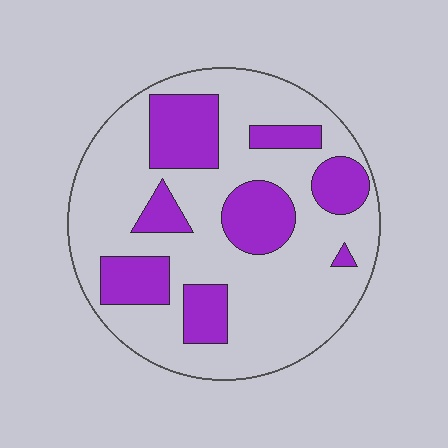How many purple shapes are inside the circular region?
8.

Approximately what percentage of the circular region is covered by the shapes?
Approximately 30%.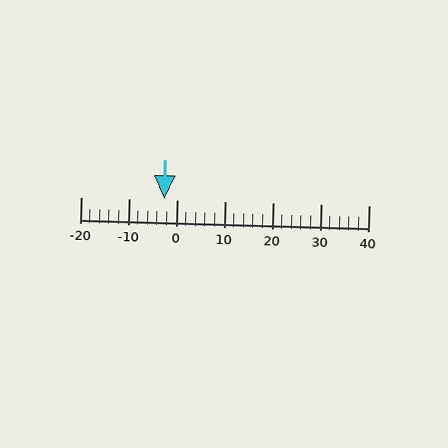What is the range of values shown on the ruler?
The ruler shows values from -20 to 40.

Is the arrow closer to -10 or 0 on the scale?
The arrow is closer to 0.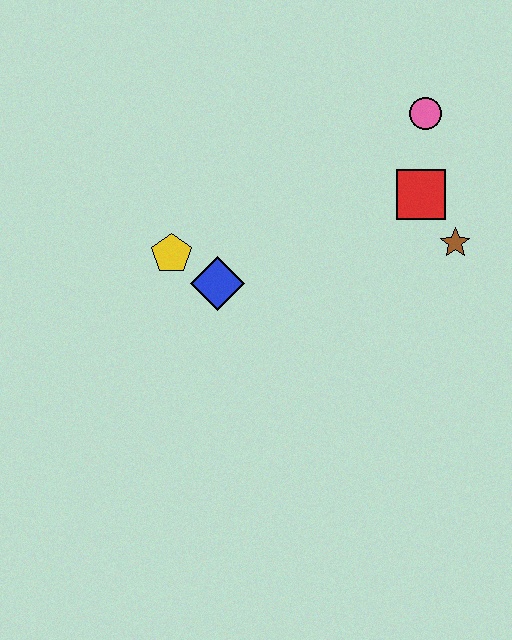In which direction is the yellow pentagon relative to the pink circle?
The yellow pentagon is to the left of the pink circle.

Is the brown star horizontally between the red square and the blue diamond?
No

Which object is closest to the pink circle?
The red square is closest to the pink circle.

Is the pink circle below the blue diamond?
No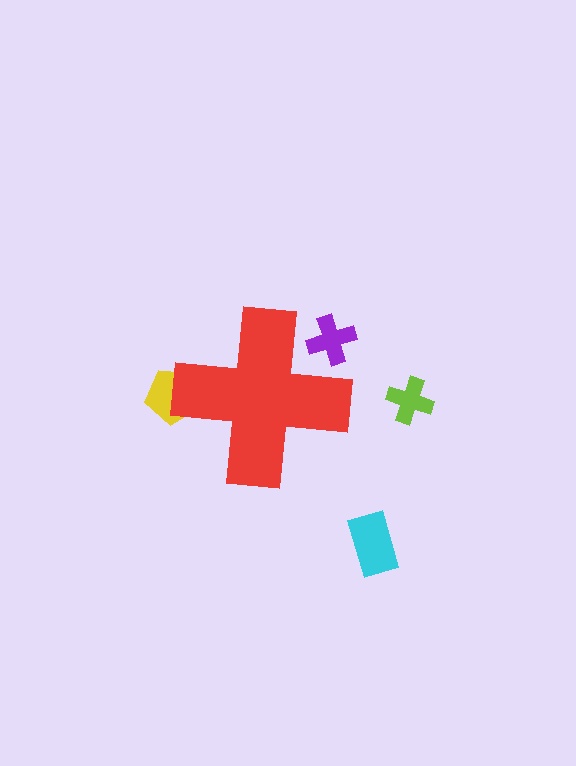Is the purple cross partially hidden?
Yes, the purple cross is partially hidden behind the red cross.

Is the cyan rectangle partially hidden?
No, the cyan rectangle is fully visible.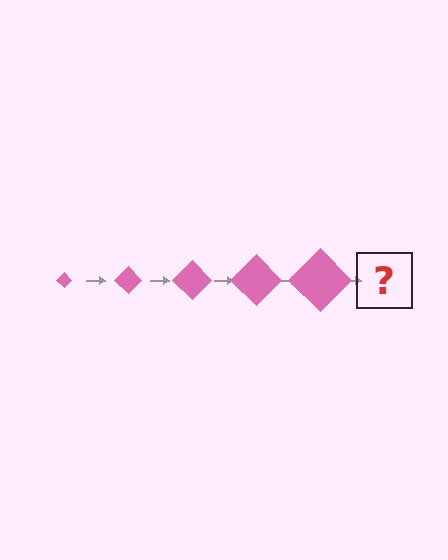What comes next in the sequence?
The next element should be a pink diamond, larger than the previous one.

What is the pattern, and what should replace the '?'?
The pattern is that the diamond gets progressively larger each step. The '?' should be a pink diamond, larger than the previous one.